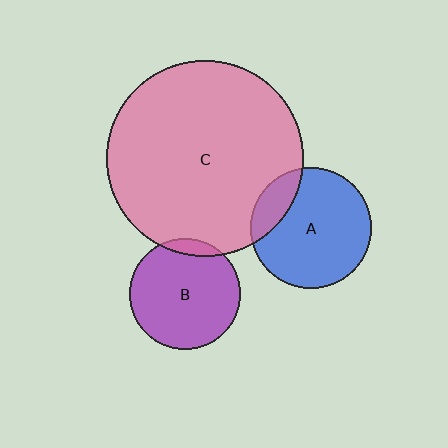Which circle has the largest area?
Circle C (pink).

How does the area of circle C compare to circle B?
Approximately 3.1 times.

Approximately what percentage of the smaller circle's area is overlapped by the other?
Approximately 20%.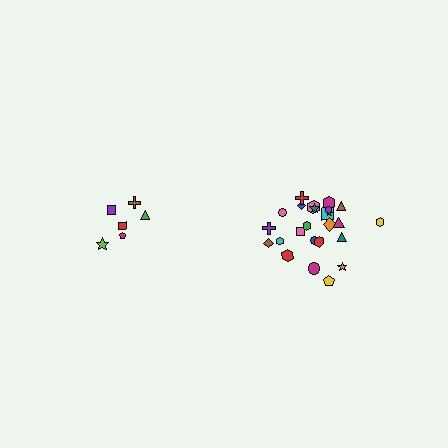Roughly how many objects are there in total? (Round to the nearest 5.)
Roughly 30 objects in total.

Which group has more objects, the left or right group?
The right group.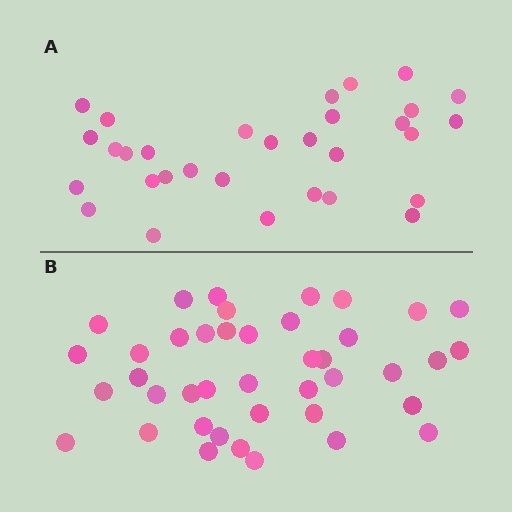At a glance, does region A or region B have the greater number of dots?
Region B (the bottom region) has more dots.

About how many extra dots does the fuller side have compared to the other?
Region B has roughly 10 or so more dots than region A.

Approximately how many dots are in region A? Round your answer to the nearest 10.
About 30 dots. (The exact count is 31, which rounds to 30.)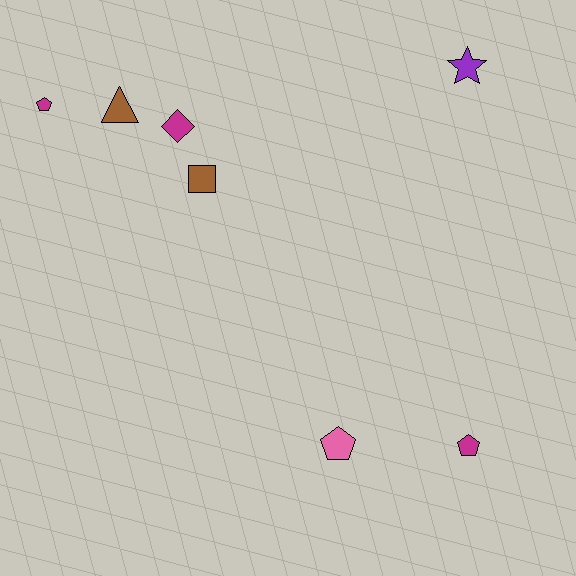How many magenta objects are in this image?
There are 3 magenta objects.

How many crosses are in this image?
There are no crosses.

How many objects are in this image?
There are 7 objects.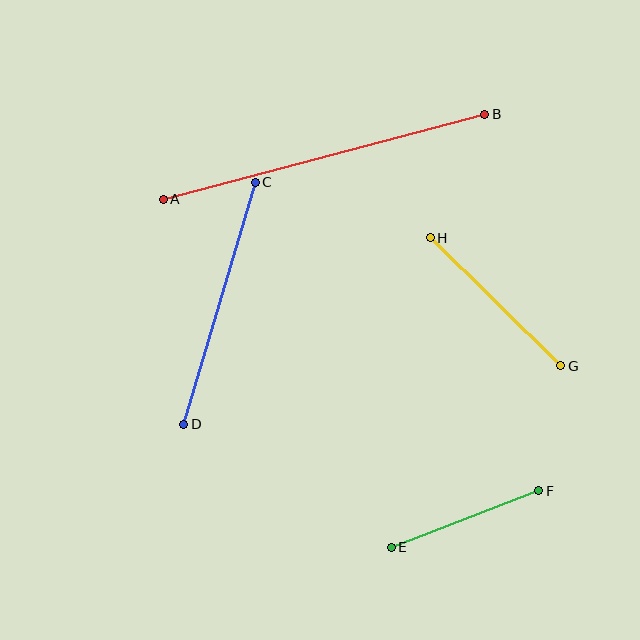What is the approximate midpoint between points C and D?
The midpoint is at approximately (220, 303) pixels.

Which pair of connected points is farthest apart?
Points A and B are farthest apart.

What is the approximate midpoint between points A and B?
The midpoint is at approximately (324, 157) pixels.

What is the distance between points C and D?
The distance is approximately 253 pixels.